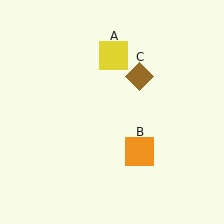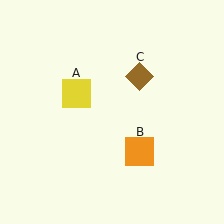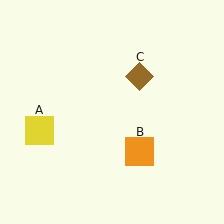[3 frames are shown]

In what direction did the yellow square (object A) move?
The yellow square (object A) moved down and to the left.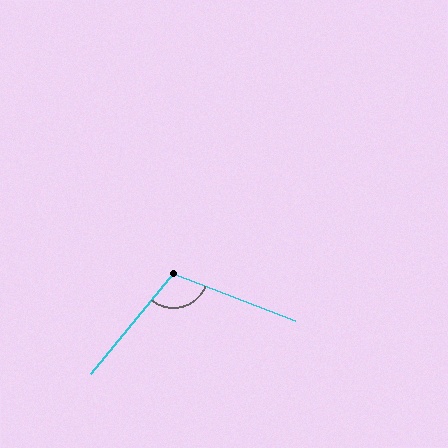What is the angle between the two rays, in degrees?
Approximately 108 degrees.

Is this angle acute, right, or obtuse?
It is obtuse.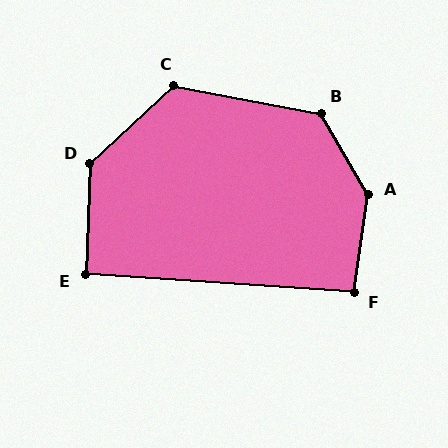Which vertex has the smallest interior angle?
E, at approximately 92 degrees.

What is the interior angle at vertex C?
Approximately 126 degrees (obtuse).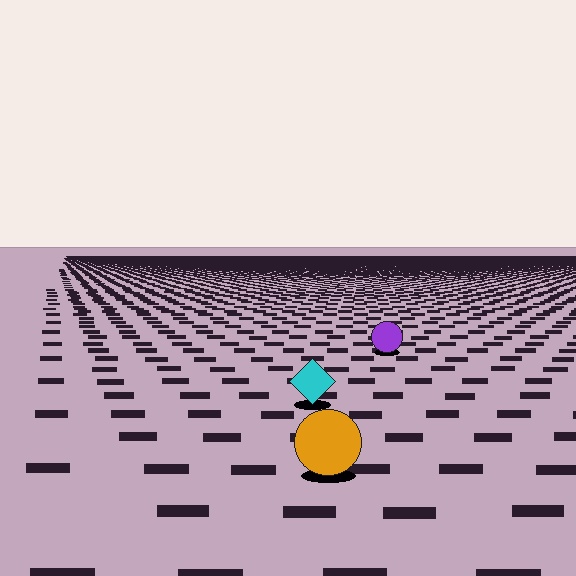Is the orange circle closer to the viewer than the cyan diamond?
Yes. The orange circle is closer — you can tell from the texture gradient: the ground texture is coarser near it.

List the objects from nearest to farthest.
From nearest to farthest: the orange circle, the cyan diamond, the purple circle.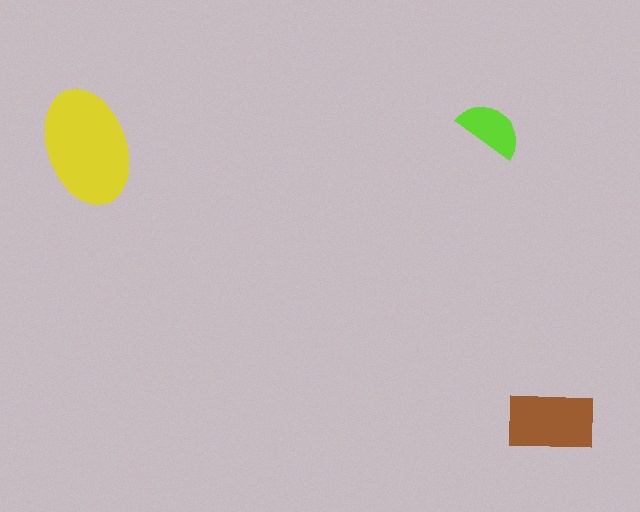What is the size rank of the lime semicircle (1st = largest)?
3rd.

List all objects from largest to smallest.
The yellow ellipse, the brown rectangle, the lime semicircle.